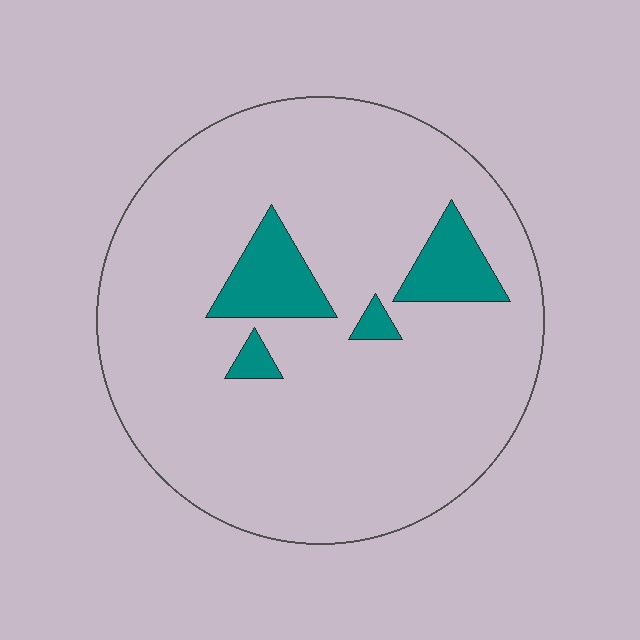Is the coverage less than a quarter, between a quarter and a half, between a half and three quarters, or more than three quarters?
Less than a quarter.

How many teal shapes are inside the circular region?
4.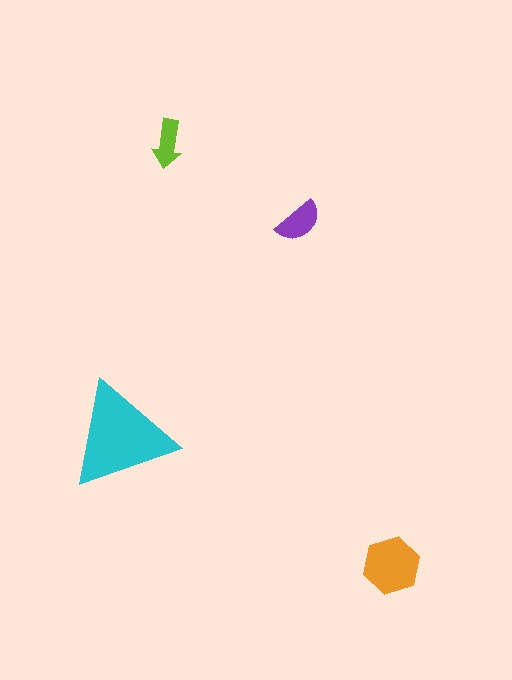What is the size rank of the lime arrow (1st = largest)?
4th.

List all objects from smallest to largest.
The lime arrow, the purple semicircle, the orange hexagon, the cyan triangle.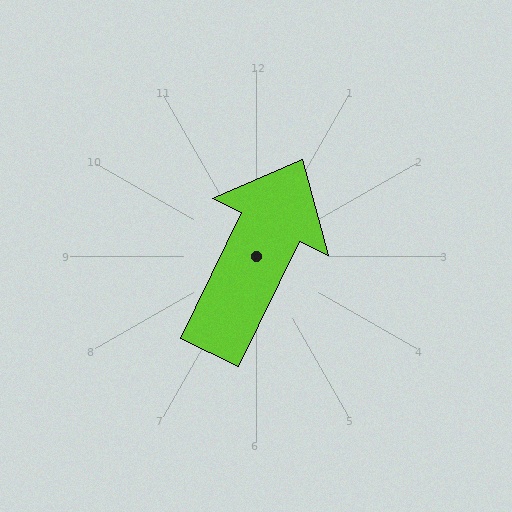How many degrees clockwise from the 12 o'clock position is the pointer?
Approximately 26 degrees.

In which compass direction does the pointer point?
Northeast.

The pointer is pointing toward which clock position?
Roughly 1 o'clock.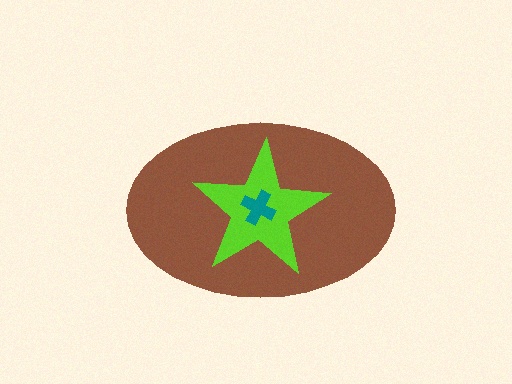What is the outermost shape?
The brown ellipse.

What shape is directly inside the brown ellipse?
The lime star.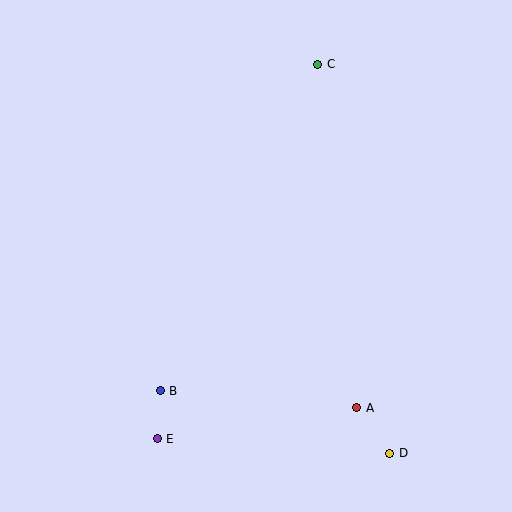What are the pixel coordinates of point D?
Point D is at (390, 453).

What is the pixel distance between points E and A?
The distance between E and A is 202 pixels.